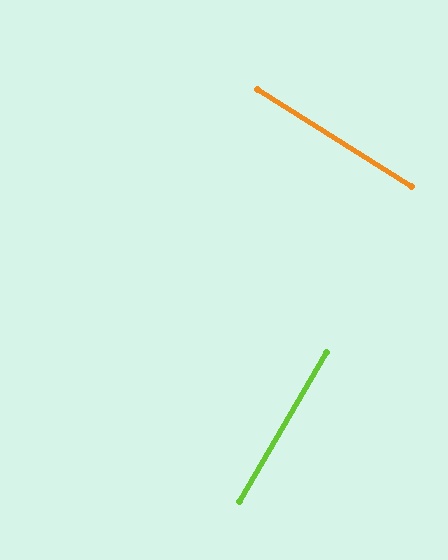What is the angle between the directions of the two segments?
Approximately 88 degrees.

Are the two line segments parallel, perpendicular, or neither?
Perpendicular — they meet at approximately 88°.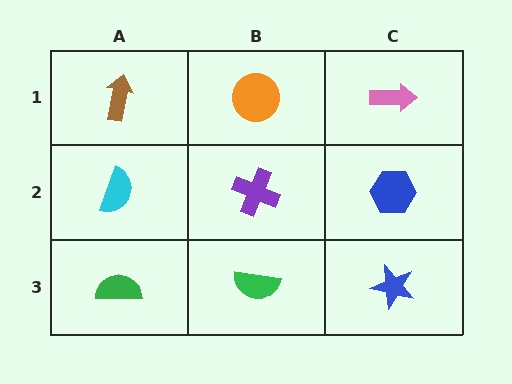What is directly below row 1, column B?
A purple cross.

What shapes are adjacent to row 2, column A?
A brown arrow (row 1, column A), a green semicircle (row 3, column A), a purple cross (row 2, column B).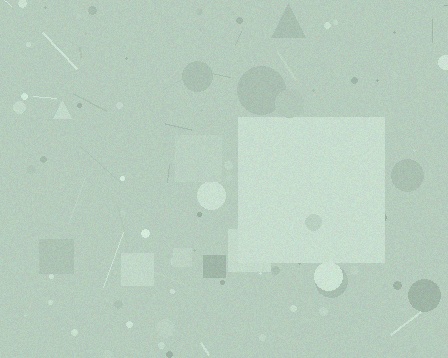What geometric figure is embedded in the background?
A square is embedded in the background.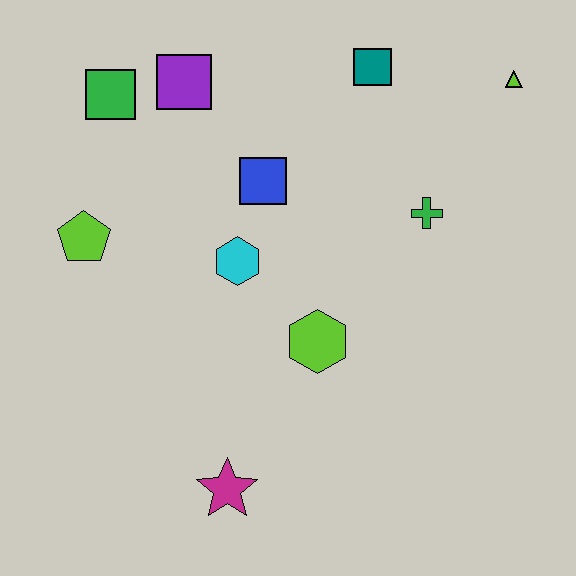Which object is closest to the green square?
The purple square is closest to the green square.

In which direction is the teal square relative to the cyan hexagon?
The teal square is above the cyan hexagon.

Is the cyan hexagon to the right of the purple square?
Yes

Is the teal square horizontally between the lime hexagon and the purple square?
No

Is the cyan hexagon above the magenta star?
Yes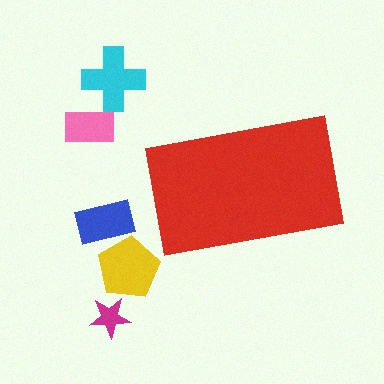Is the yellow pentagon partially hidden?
No, the yellow pentagon is fully visible.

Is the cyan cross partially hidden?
No, the cyan cross is fully visible.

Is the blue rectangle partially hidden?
No, the blue rectangle is fully visible.